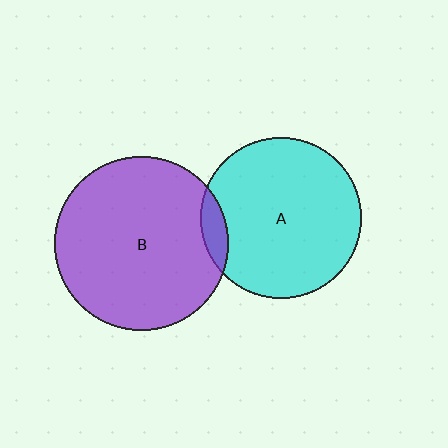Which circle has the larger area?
Circle B (purple).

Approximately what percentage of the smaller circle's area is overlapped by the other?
Approximately 10%.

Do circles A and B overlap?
Yes.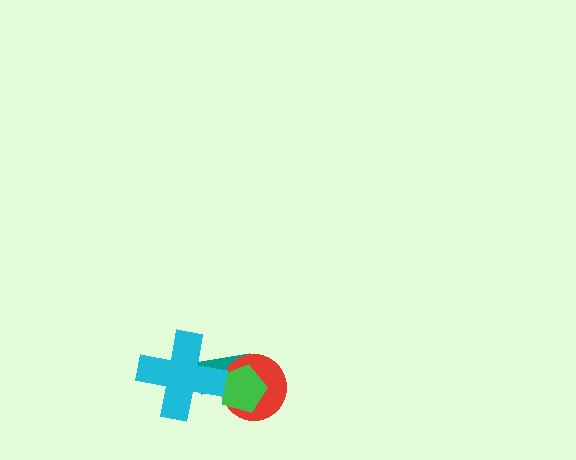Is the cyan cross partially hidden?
No, no other shape covers it.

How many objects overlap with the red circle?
2 objects overlap with the red circle.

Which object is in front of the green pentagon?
The cyan cross is in front of the green pentagon.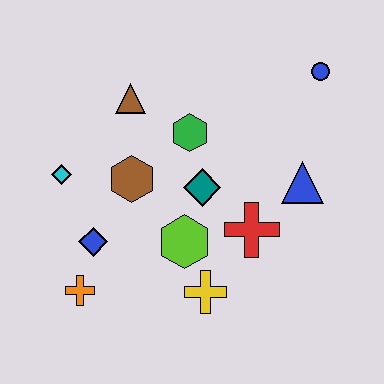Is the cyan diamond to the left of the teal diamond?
Yes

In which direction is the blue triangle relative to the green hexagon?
The blue triangle is to the right of the green hexagon.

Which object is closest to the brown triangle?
The green hexagon is closest to the brown triangle.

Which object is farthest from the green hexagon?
The orange cross is farthest from the green hexagon.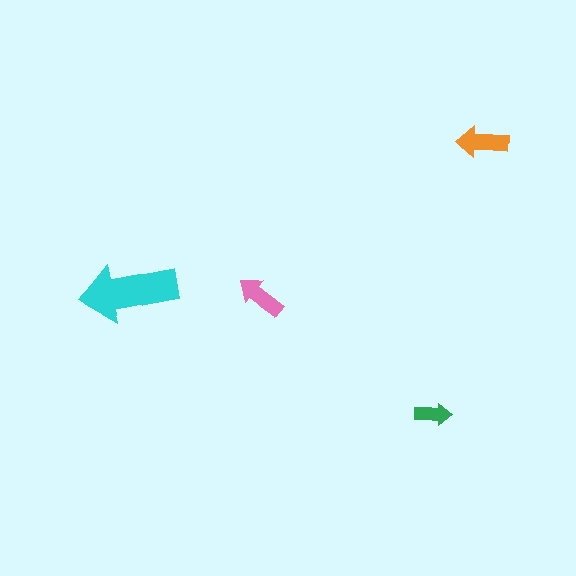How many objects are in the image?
There are 4 objects in the image.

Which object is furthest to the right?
The orange arrow is rightmost.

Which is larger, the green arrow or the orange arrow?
The orange one.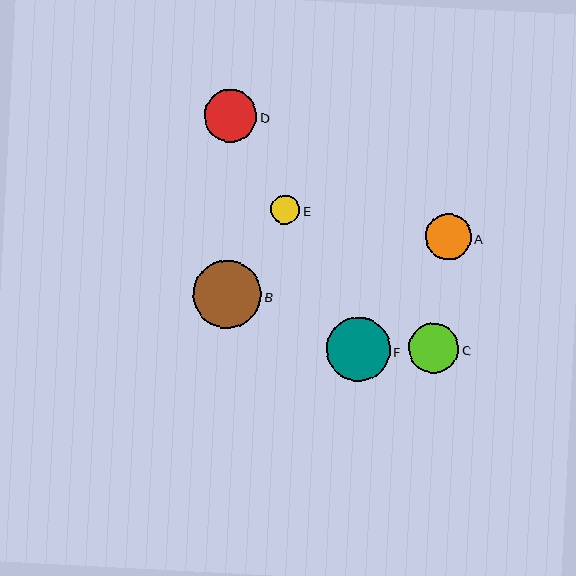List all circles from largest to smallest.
From largest to smallest: B, F, D, C, A, E.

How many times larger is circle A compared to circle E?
Circle A is approximately 1.6 times the size of circle E.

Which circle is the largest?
Circle B is the largest with a size of approximately 68 pixels.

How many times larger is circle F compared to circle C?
Circle F is approximately 1.3 times the size of circle C.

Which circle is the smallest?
Circle E is the smallest with a size of approximately 30 pixels.